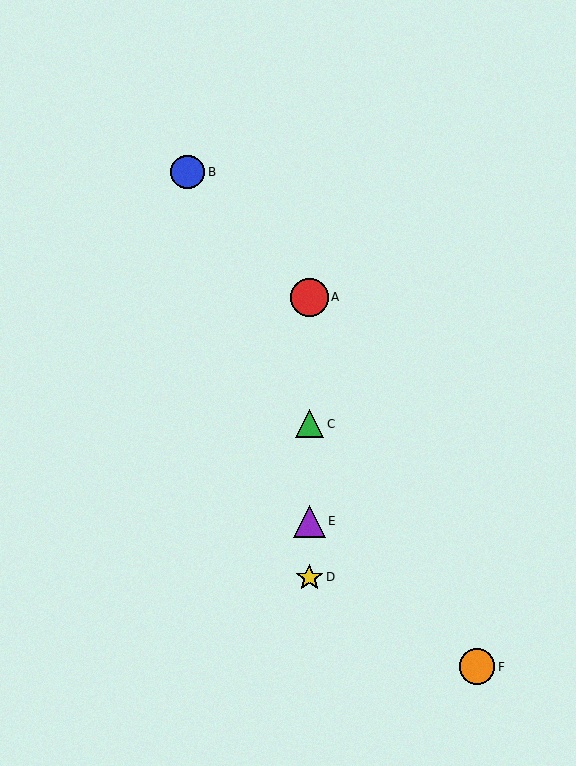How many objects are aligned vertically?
4 objects (A, C, D, E) are aligned vertically.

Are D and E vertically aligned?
Yes, both are at x≈309.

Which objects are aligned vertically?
Objects A, C, D, E are aligned vertically.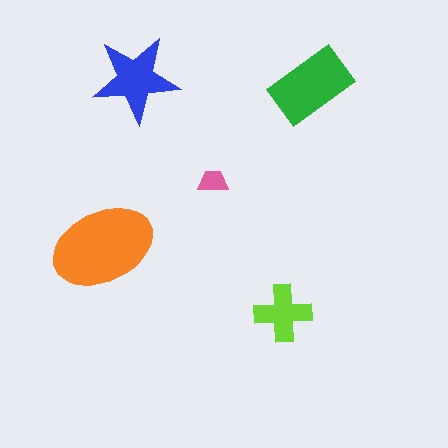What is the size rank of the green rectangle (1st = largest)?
2nd.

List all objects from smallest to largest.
The pink trapezoid, the lime cross, the blue star, the green rectangle, the orange ellipse.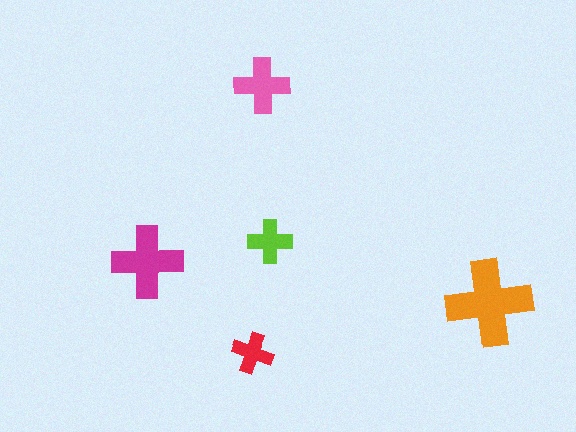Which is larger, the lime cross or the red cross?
The lime one.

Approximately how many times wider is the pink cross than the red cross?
About 1.5 times wider.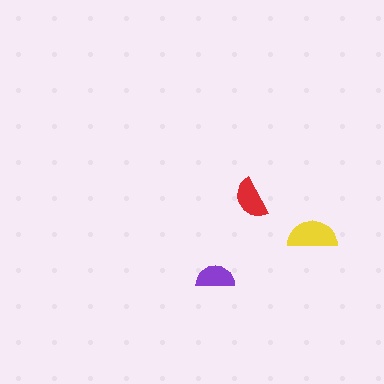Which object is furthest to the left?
The purple semicircle is leftmost.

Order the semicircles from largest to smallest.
the yellow one, the red one, the purple one.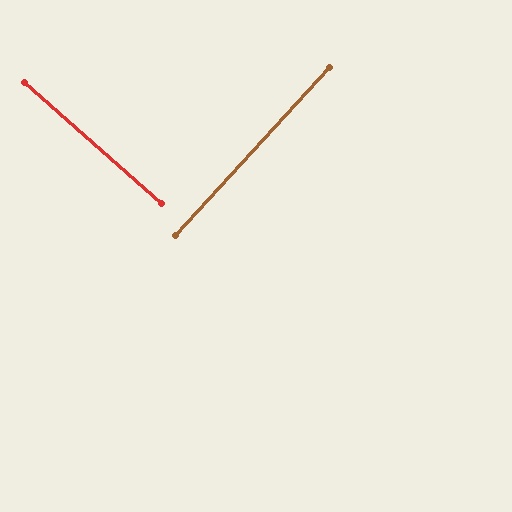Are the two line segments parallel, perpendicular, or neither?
Perpendicular — they meet at approximately 89°.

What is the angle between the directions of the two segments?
Approximately 89 degrees.